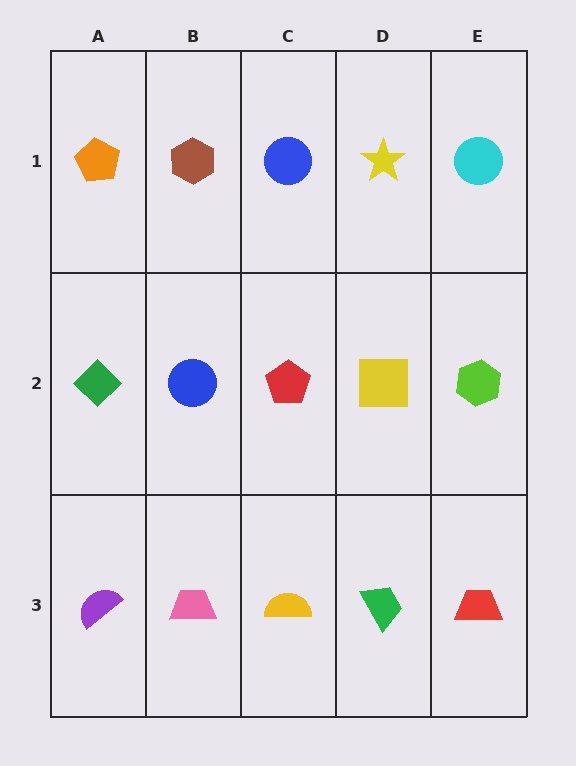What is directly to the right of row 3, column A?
A pink trapezoid.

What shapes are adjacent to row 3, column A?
A green diamond (row 2, column A), a pink trapezoid (row 3, column B).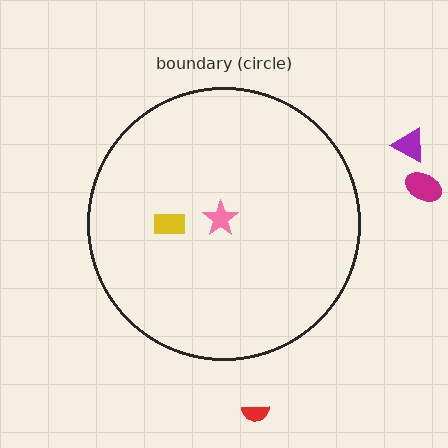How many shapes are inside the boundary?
2 inside, 3 outside.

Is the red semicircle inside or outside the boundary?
Outside.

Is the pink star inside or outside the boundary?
Inside.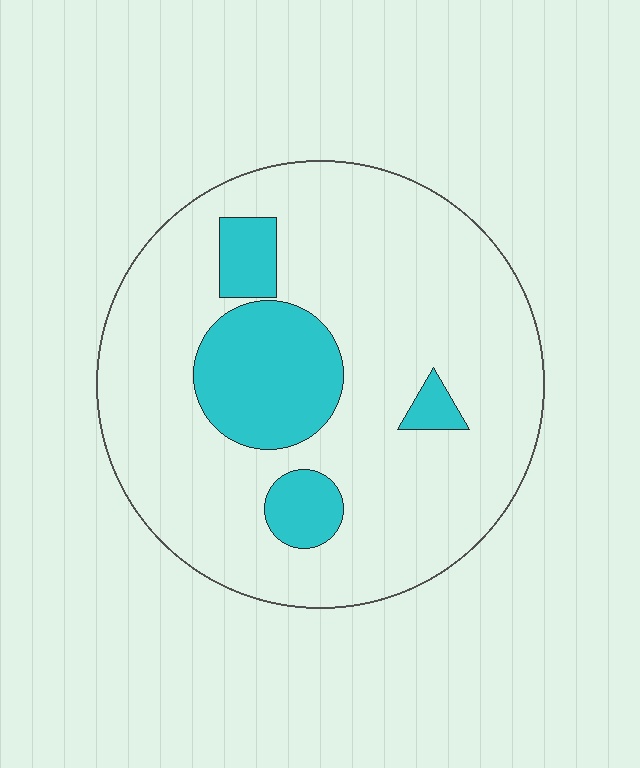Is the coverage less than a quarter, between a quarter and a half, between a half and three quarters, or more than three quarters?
Less than a quarter.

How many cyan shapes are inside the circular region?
4.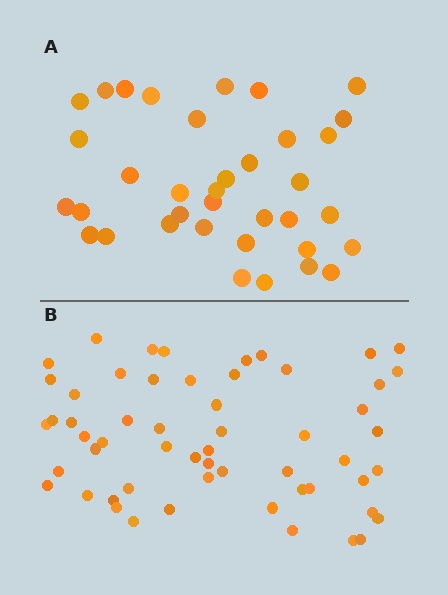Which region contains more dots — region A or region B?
Region B (the bottom region) has more dots.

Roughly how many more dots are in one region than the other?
Region B has approximately 20 more dots than region A.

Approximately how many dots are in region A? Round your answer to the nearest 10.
About 40 dots. (The exact count is 36, which rounds to 40.)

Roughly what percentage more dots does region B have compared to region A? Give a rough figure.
About 55% more.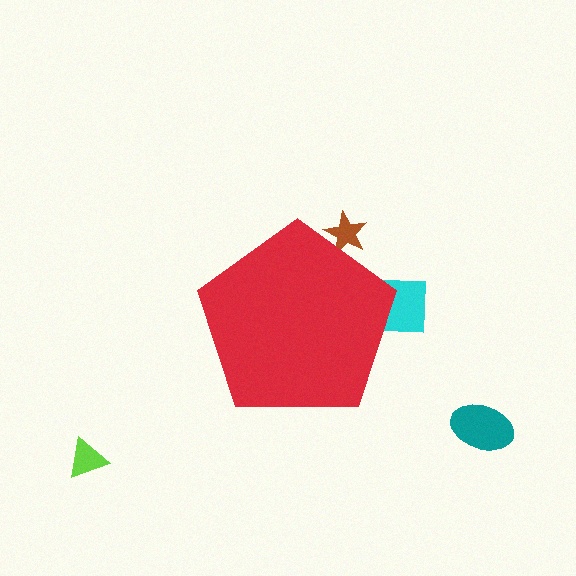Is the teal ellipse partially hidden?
No, the teal ellipse is fully visible.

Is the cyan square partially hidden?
Yes, the cyan square is partially hidden behind the red pentagon.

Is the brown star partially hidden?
Yes, the brown star is partially hidden behind the red pentagon.